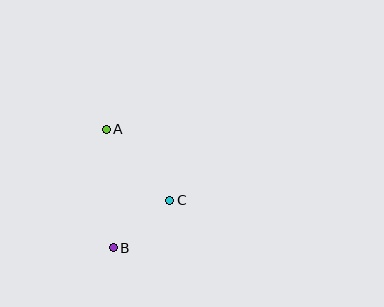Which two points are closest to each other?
Points B and C are closest to each other.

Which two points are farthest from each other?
Points A and B are farthest from each other.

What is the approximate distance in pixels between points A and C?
The distance between A and C is approximately 95 pixels.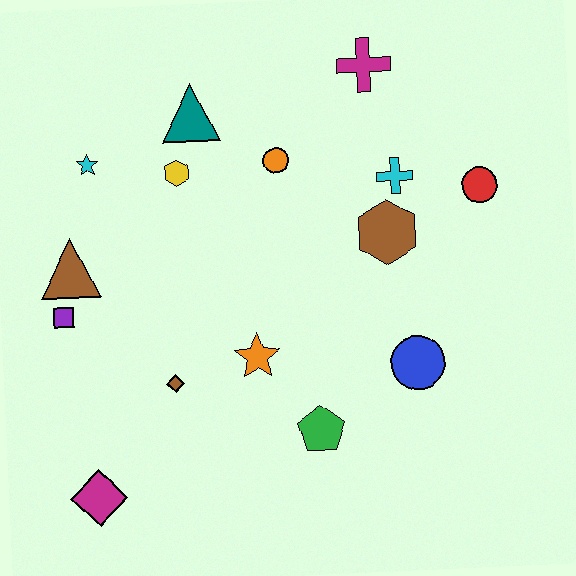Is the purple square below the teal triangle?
Yes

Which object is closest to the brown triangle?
The purple square is closest to the brown triangle.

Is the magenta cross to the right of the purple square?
Yes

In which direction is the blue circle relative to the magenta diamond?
The blue circle is to the right of the magenta diamond.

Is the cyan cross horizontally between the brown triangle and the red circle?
Yes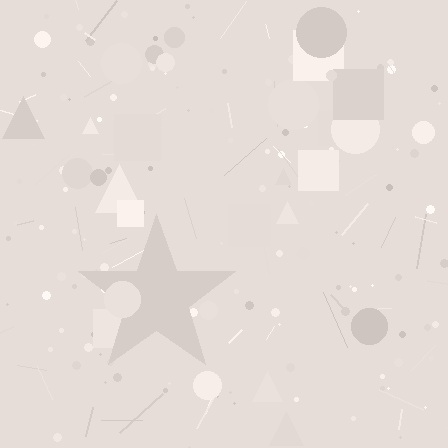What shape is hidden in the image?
A star is hidden in the image.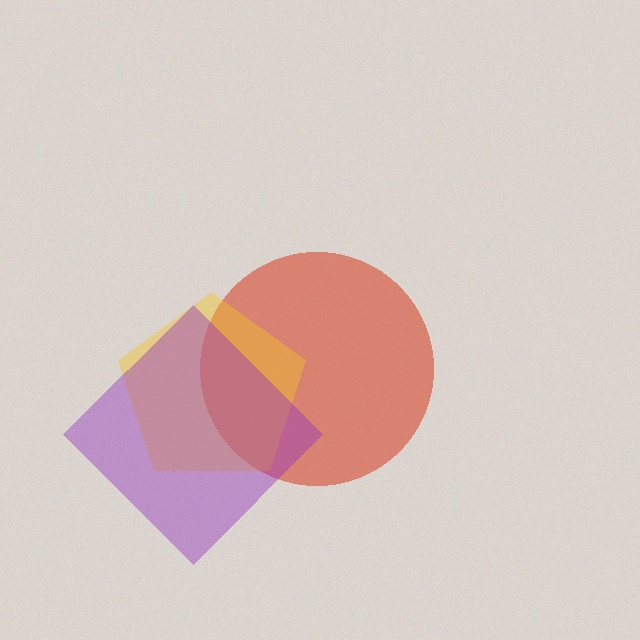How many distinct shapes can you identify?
There are 3 distinct shapes: a red circle, a yellow pentagon, a purple diamond.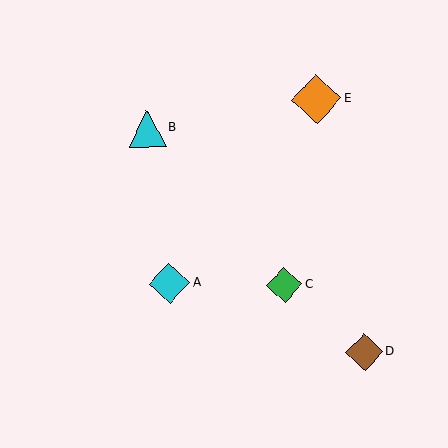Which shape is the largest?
The orange diamond (labeled E) is the largest.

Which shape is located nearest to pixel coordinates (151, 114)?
The cyan triangle (labeled B) at (147, 129) is nearest to that location.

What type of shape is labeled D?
Shape D is a brown diamond.